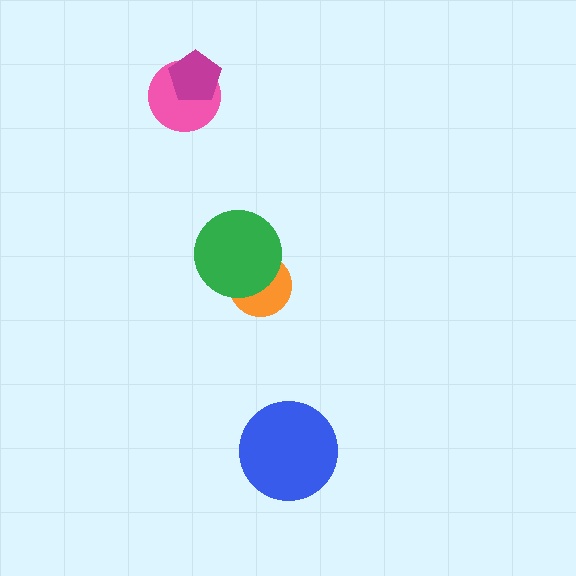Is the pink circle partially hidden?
Yes, it is partially covered by another shape.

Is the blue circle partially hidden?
No, no other shape covers it.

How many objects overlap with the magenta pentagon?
1 object overlaps with the magenta pentagon.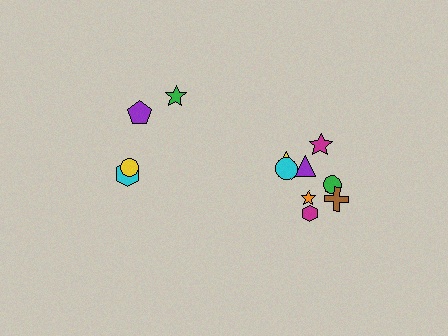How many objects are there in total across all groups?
There are 12 objects.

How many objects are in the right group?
There are 8 objects.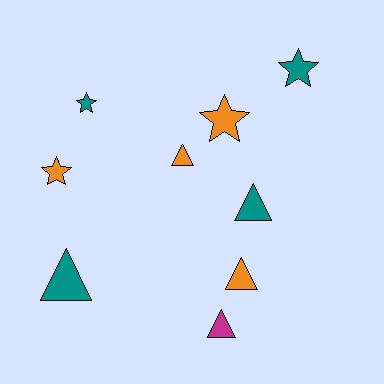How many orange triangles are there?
There are 2 orange triangles.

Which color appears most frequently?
Orange, with 4 objects.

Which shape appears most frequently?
Triangle, with 5 objects.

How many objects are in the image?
There are 9 objects.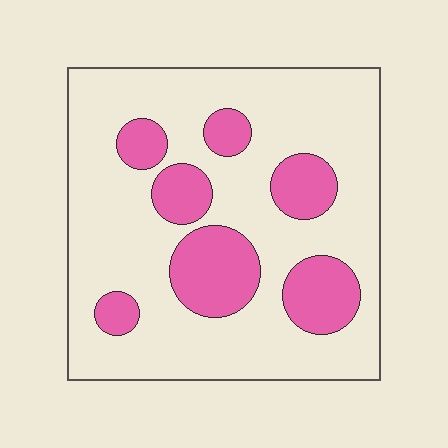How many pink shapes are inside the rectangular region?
7.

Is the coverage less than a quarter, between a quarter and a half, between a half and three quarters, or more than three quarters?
Less than a quarter.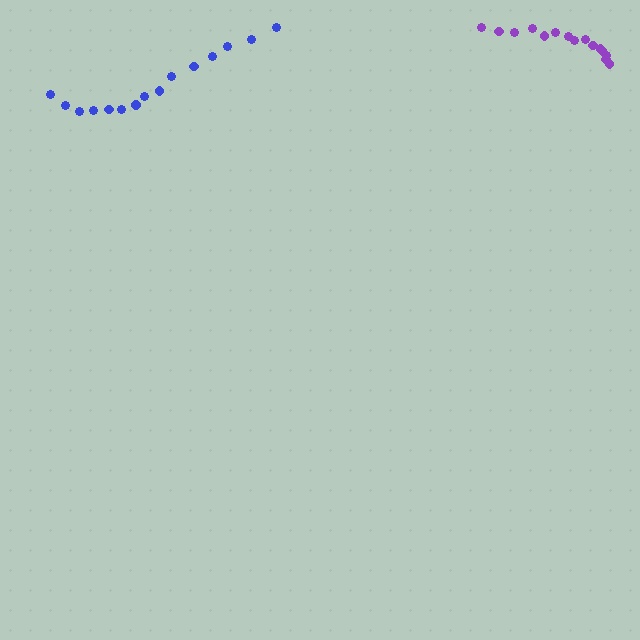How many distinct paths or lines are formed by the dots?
There are 2 distinct paths.